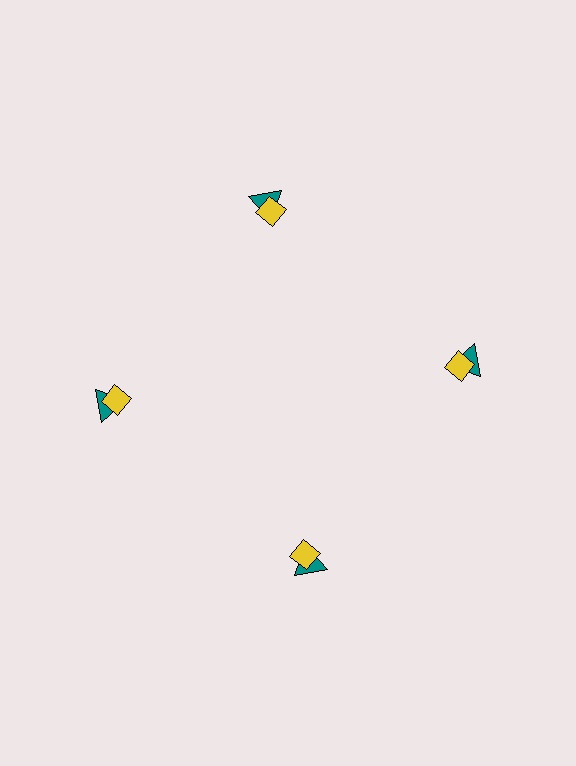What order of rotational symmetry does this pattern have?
This pattern has 4-fold rotational symmetry.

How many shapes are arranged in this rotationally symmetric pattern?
There are 8 shapes, arranged in 4 groups of 2.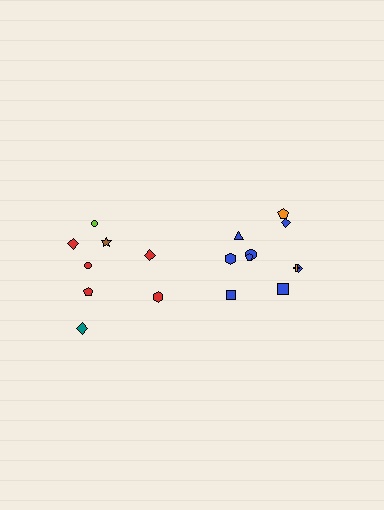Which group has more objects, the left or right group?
The right group.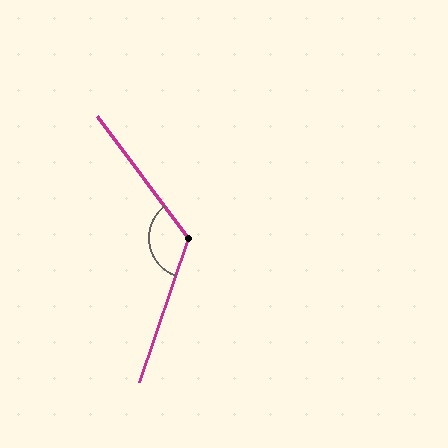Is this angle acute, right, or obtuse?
It is obtuse.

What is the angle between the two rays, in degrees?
Approximately 124 degrees.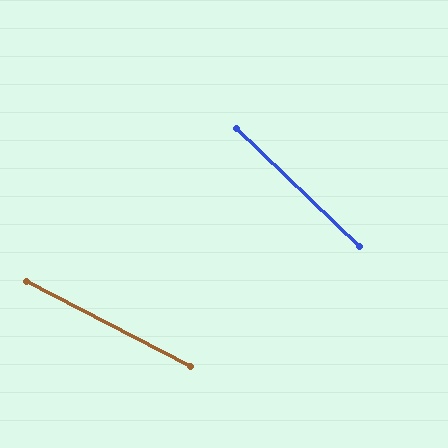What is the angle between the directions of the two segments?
Approximately 16 degrees.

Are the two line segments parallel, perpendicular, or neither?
Neither parallel nor perpendicular — they differ by about 16°.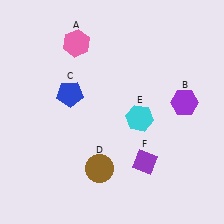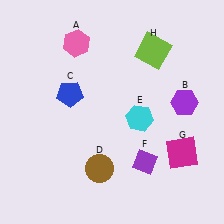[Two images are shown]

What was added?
A magenta square (G), a lime square (H) were added in Image 2.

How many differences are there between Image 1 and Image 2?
There are 2 differences between the two images.